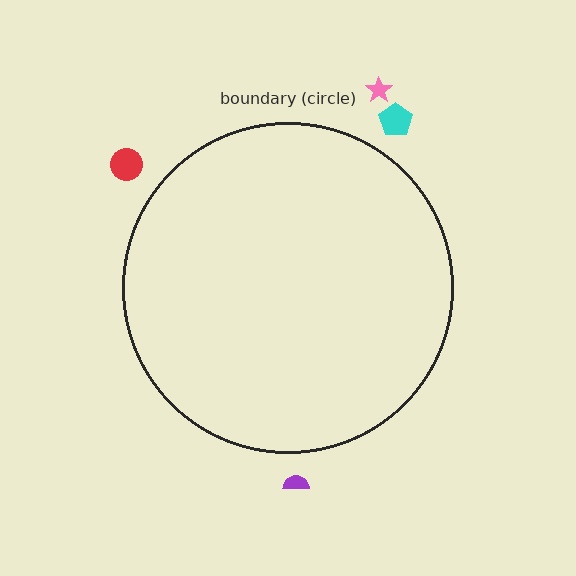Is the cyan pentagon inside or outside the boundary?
Outside.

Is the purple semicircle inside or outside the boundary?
Outside.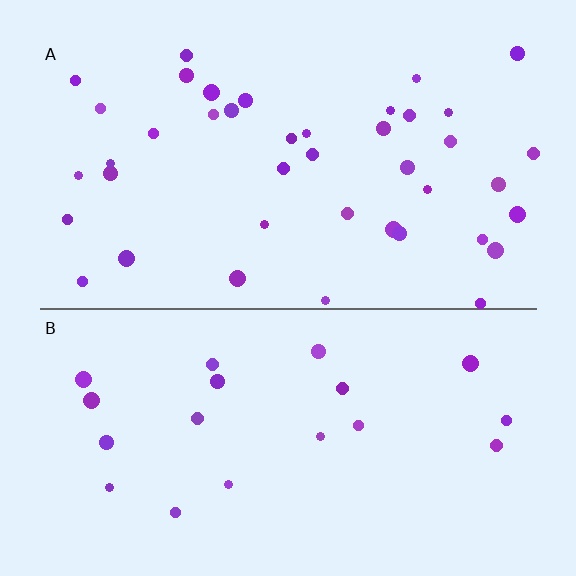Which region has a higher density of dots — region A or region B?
A (the top).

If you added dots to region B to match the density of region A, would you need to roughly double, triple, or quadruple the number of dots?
Approximately double.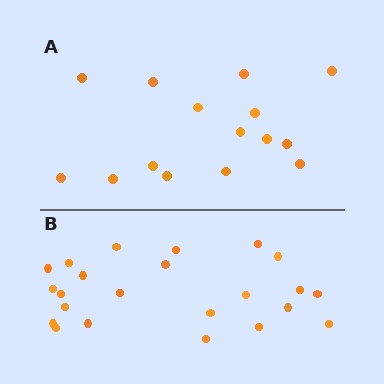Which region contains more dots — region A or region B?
Region B (the bottom region) has more dots.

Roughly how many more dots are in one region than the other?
Region B has roughly 8 or so more dots than region A.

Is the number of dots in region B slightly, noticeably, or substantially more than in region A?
Region B has substantially more. The ratio is roughly 1.5 to 1.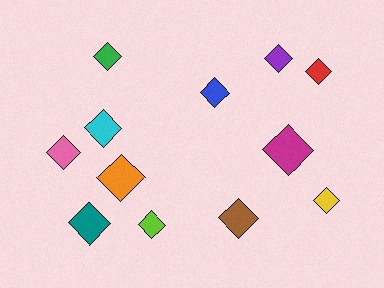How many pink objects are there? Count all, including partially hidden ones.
There is 1 pink object.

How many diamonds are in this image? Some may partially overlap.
There are 12 diamonds.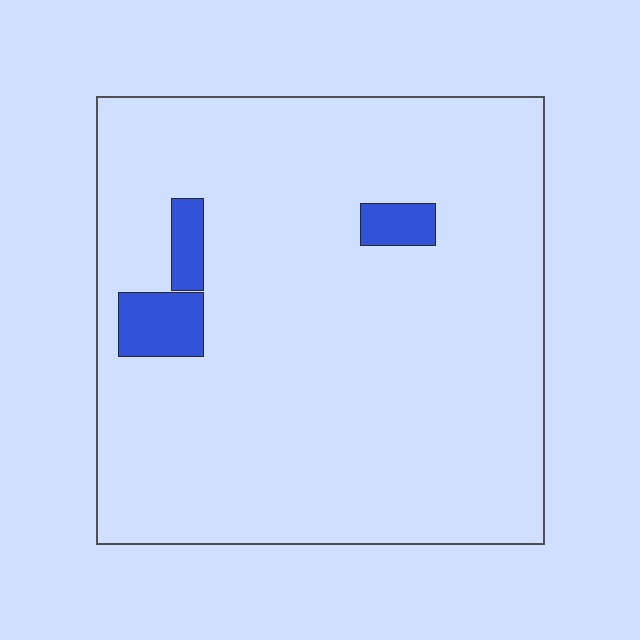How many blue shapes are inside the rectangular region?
3.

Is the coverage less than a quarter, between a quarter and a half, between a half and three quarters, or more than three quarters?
Less than a quarter.